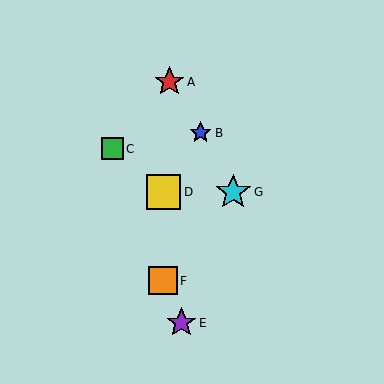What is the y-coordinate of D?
Object D is at y≈192.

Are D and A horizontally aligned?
No, D is at y≈192 and A is at y≈82.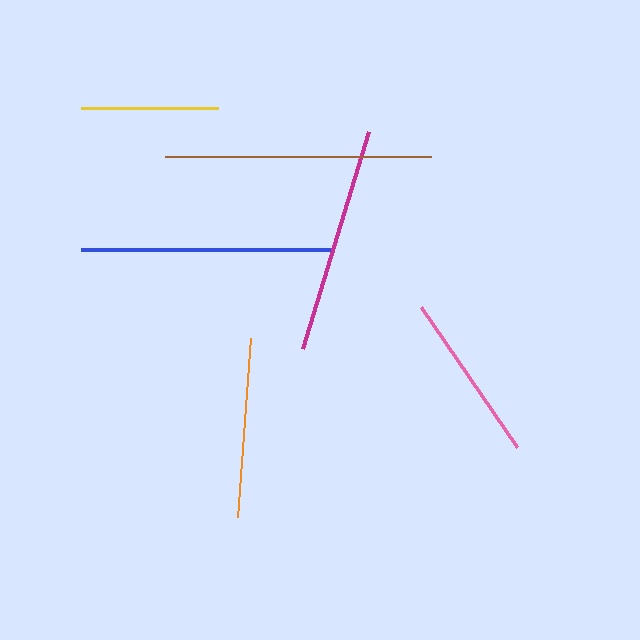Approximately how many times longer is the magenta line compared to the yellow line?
The magenta line is approximately 1.6 times the length of the yellow line.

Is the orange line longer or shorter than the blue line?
The blue line is longer than the orange line.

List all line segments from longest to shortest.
From longest to shortest: brown, blue, magenta, orange, pink, yellow.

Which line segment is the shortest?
The yellow line is the shortest at approximately 138 pixels.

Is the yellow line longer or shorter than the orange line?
The orange line is longer than the yellow line.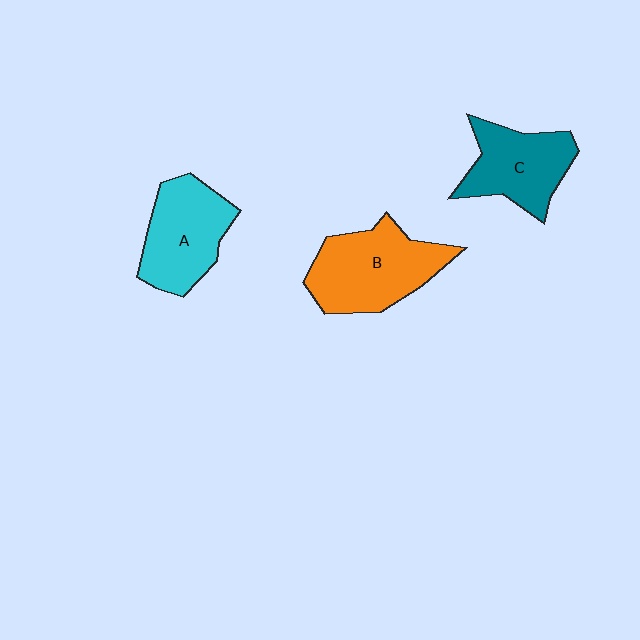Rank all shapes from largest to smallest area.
From largest to smallest: B (orange), A (cyan), C (teal).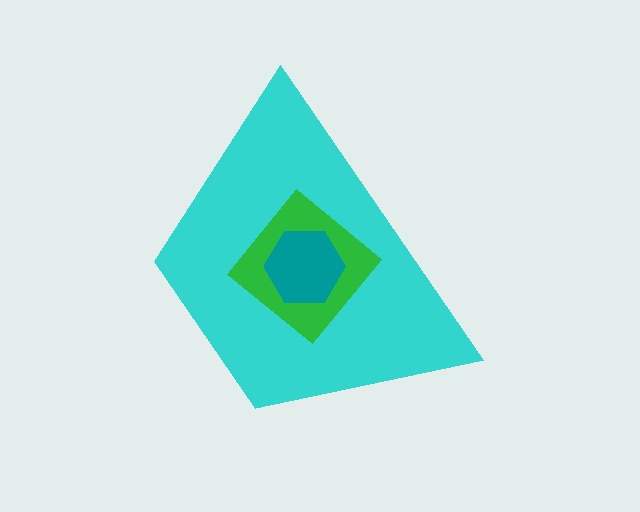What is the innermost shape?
The teal hexagon.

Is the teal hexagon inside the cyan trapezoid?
Yes.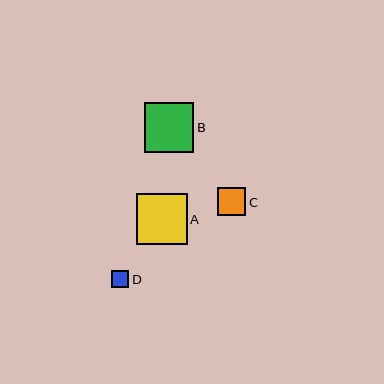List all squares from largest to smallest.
From largest to smallest: A, B, C, D.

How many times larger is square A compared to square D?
Square A is approximately 3.0 times the size of square D.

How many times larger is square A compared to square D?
Square A is approximately 3.0 times the size of square D.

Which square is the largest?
Square A is the largest with a size of approximately 51 pixels.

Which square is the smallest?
Square D is the smallest with a size of approximately 17 pixels.